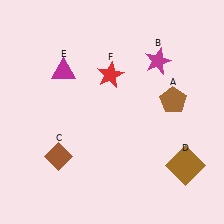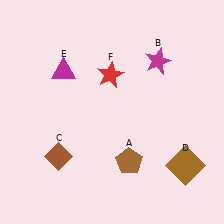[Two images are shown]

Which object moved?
The brown pentagon (A) moved down.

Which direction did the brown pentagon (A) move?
The brown pentagon (A) moved down.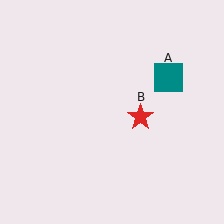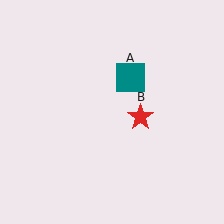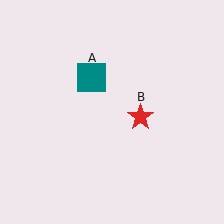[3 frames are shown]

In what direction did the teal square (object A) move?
The teal square (object A) moved left.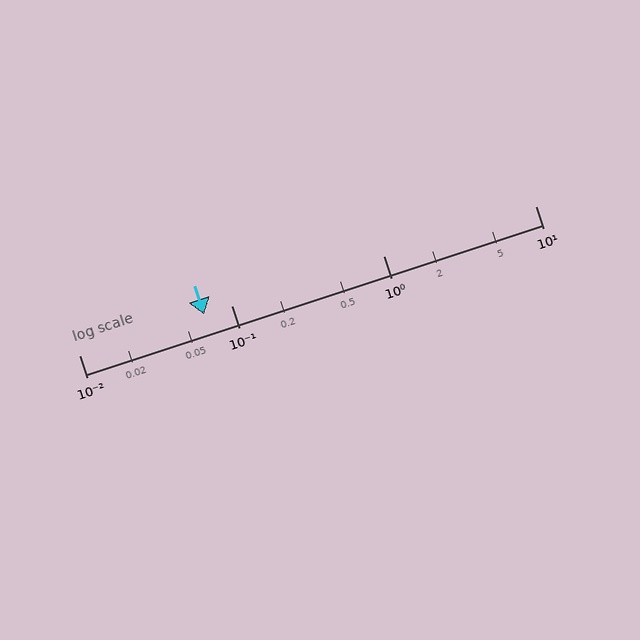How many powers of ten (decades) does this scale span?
The scale spans 3 decades, from 0.01 to 10.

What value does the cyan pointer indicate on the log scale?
The pointer indicates approximately 0.066.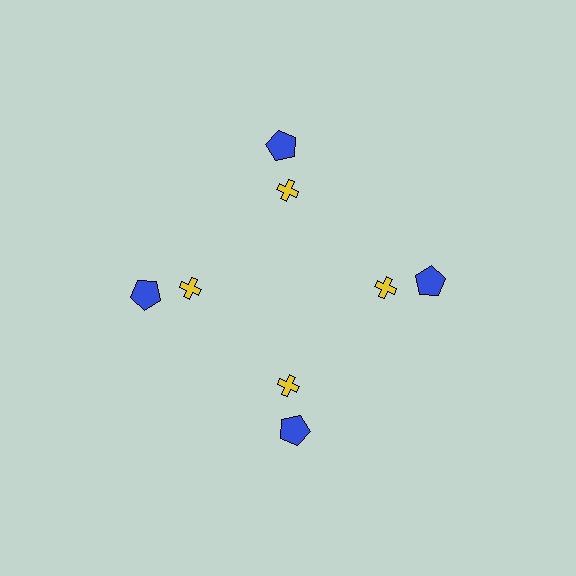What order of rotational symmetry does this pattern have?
This pattern has 4-fold rotational symmetry.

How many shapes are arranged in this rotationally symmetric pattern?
There are 8 shapes, arranged in 4 groups of 2.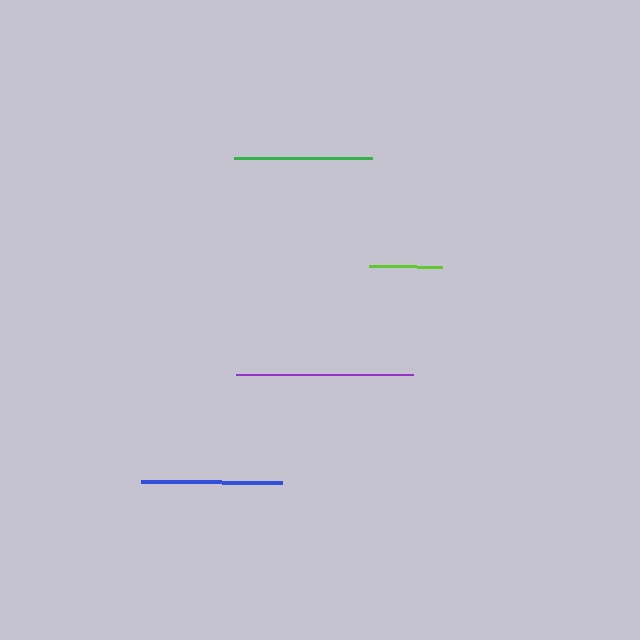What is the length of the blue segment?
The blue segment is approximately 141 pixels long.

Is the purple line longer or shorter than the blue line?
The purple line is longer than the blue line.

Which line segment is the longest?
The purple line is the longest at approximately 177 pixels.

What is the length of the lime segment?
The lime segment is approximately 73 pixels long.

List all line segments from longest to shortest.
From longest to shortest: purple, blue, green, lime.